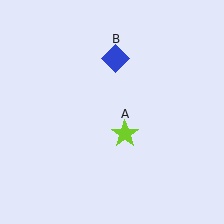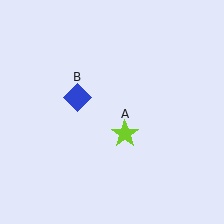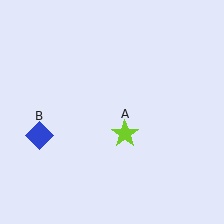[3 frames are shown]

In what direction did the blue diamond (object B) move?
The blue diamond (object B) moved down and to the left.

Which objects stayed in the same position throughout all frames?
Lime star (object A) remained stationary.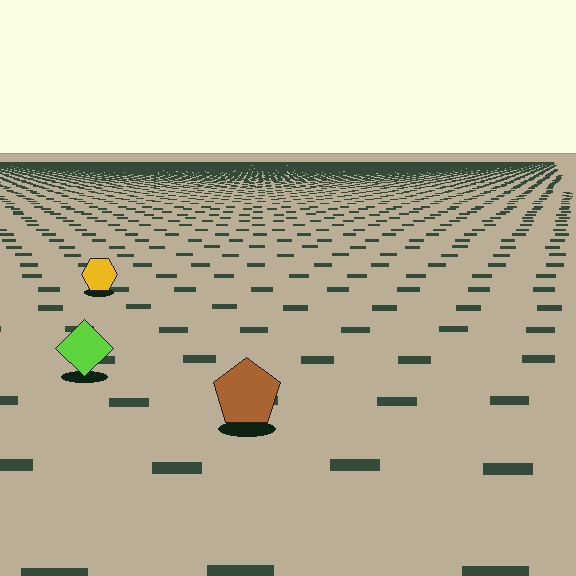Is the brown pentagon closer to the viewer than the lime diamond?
Yes. The brown pentagon is closer — you can tell from the texture gradient: the ground texture is coarser near it.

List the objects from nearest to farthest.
From nearest to farthest: the brown pentagon, the lime diamond, the yellow hexagon.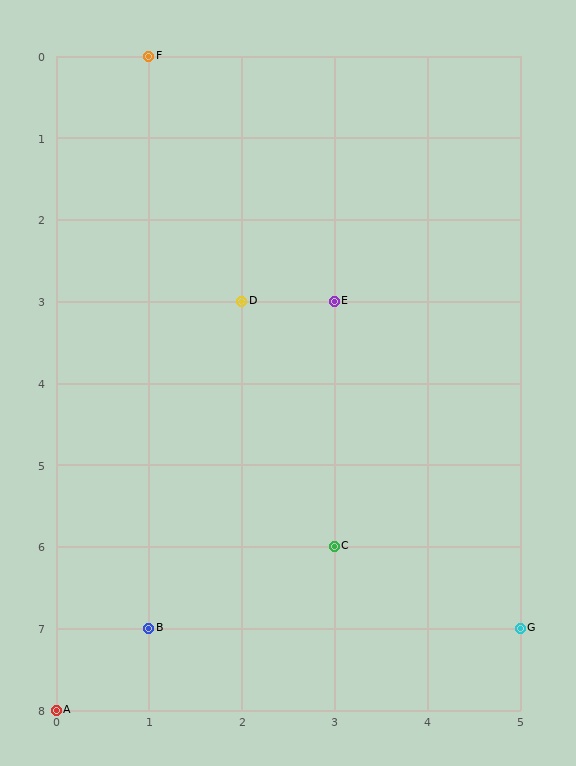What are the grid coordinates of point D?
Point D is at grid coordinates (2, 3).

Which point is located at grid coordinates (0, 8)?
Point A is at (0, 8).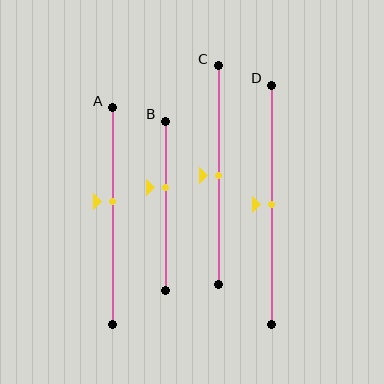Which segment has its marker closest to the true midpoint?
Segment C has its marker closest to the true midpoint.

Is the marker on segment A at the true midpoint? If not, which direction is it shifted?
No, the marker on segment A is shifted upward by about 7% of the segment length.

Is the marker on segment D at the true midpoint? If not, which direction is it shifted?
Yes, the marker on segment D is at the true midpoint.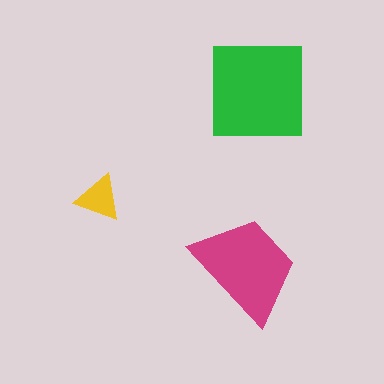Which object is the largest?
The green square.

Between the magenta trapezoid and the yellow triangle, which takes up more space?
The magenta trapezoid.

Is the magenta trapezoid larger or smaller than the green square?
Smaller.